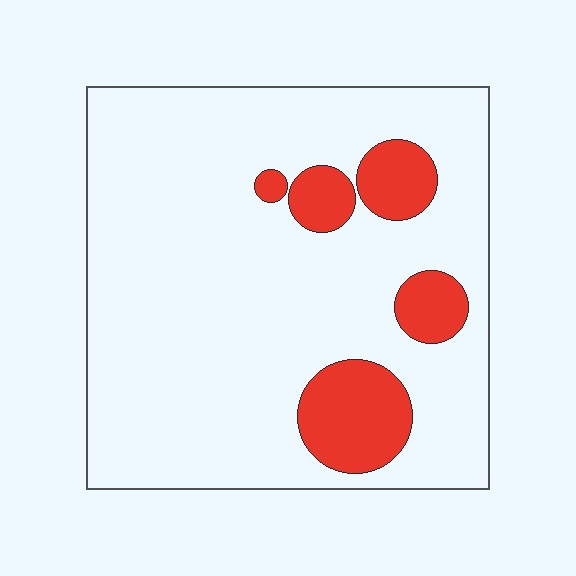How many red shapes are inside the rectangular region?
5.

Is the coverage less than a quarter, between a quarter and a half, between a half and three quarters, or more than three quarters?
Less than a quarter.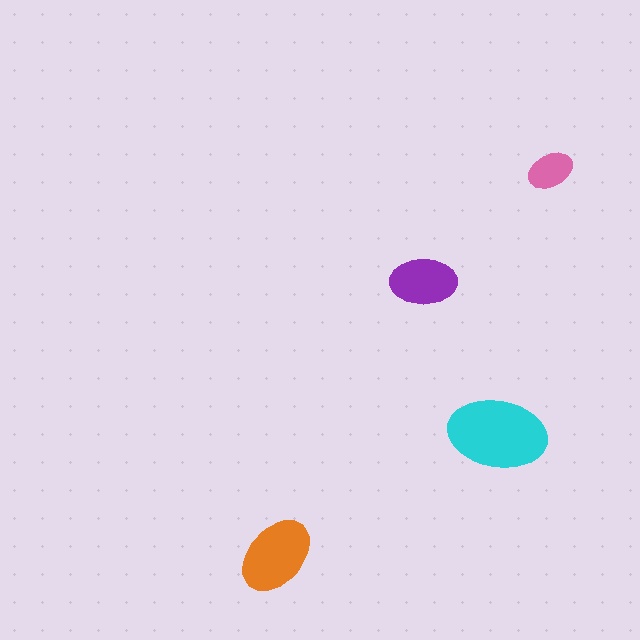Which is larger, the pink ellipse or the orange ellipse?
The orange one.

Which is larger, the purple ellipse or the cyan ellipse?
The cyan one.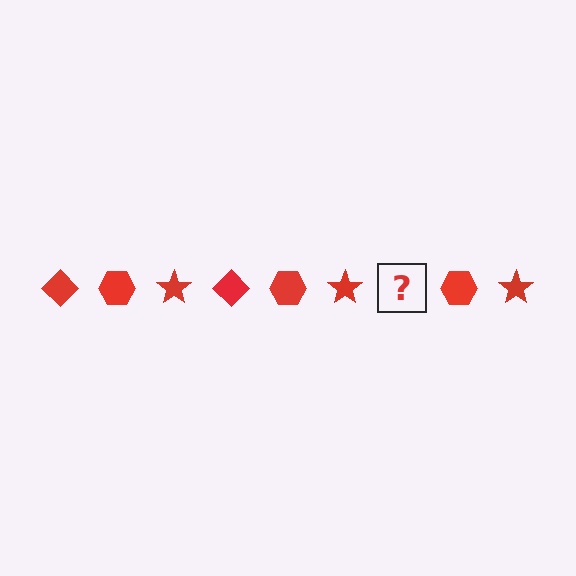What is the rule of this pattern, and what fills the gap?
The rule is that the pattern cycles through diamond, hexagon, star shapes in red. The gap should be filled with a red diamond.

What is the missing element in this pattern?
The missing element is a red diamond.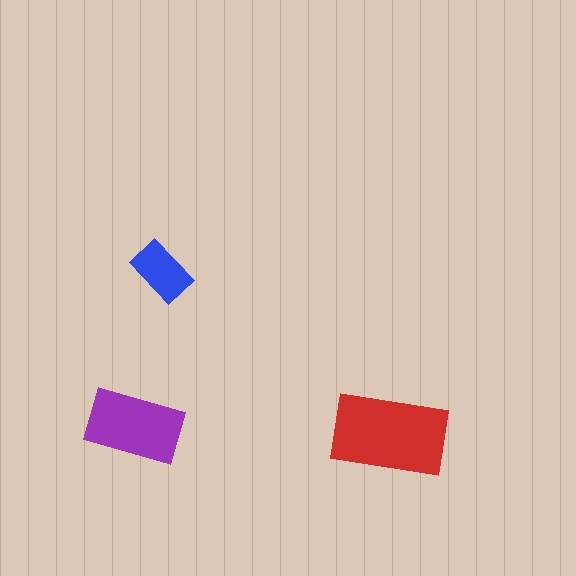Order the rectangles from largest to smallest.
the red one, the purple one, the blue one.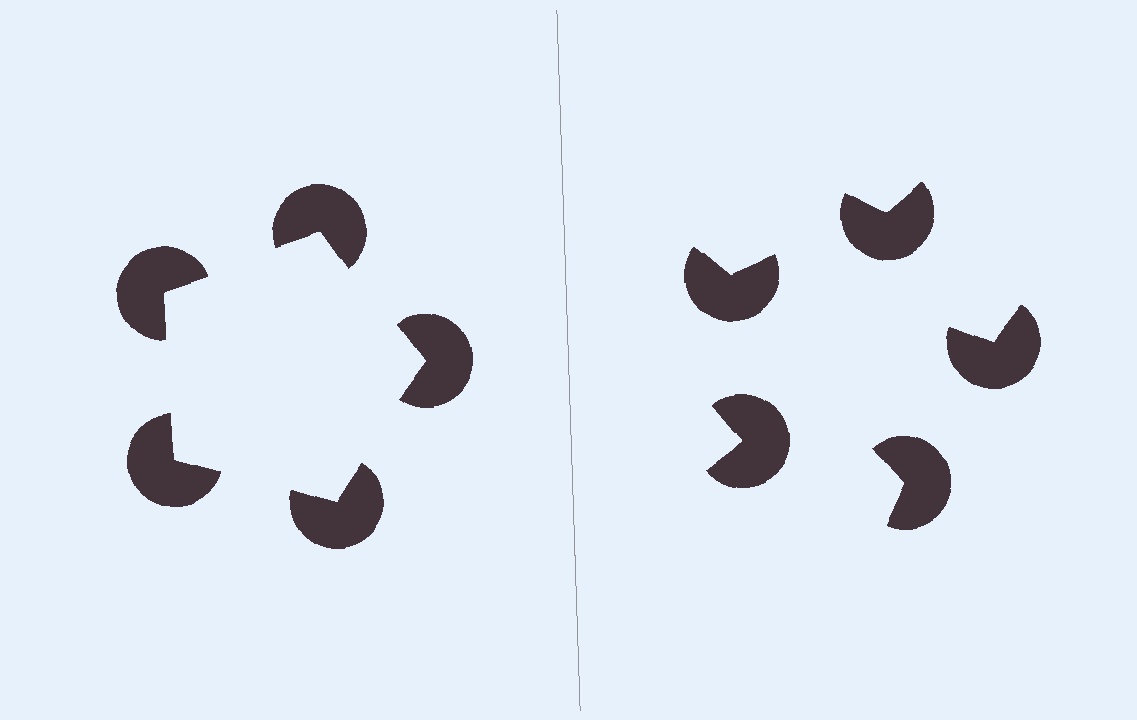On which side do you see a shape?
An illusory pentagon appears on the left side. On the right side the wedge cuts are rotated, so no coherent shape forms.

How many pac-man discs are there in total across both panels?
10 — 5 on each side.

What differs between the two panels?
The pac-man discs are positioned identically on both sides; only the wedge orientations differ. On the left they align to a pentagon; on the right they are misaligned.